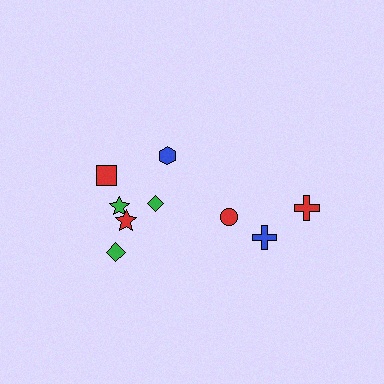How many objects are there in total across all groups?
There are 9 objects.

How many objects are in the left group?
There are 6 objects.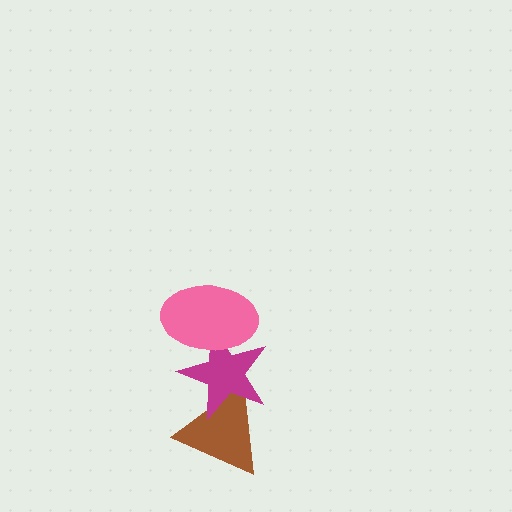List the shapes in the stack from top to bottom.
From top to bottom: the pink ellipse, the magenta star, the brown triangle.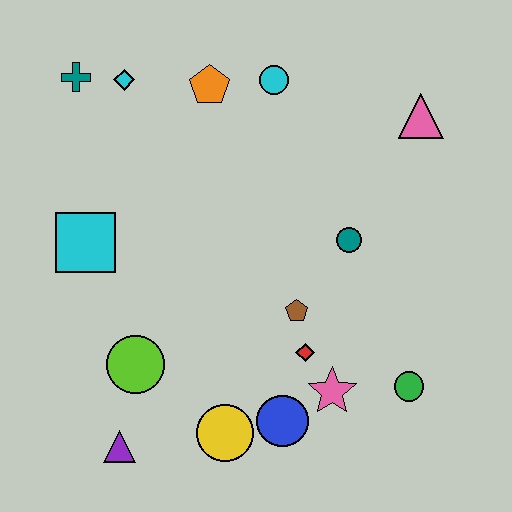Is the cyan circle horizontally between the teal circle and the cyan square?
Yes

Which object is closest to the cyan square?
The lime circle is closest to the cyan square.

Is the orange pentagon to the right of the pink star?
No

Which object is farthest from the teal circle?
The teal cross is farthest from the teal circle.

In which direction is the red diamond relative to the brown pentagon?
The red diamond is below the brown pentagon.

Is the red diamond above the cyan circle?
No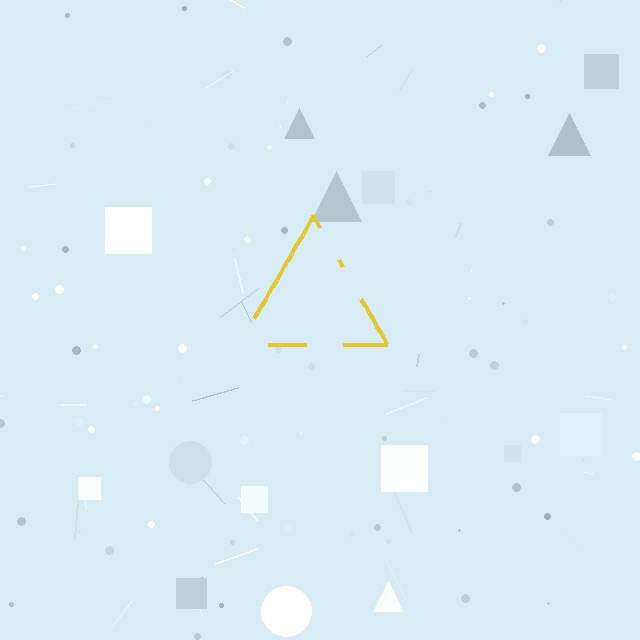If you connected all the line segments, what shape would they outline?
They would outline a triangle.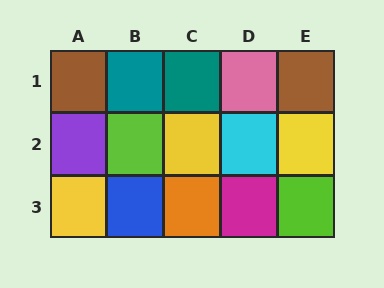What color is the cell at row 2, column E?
Yellow.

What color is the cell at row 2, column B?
Lime.